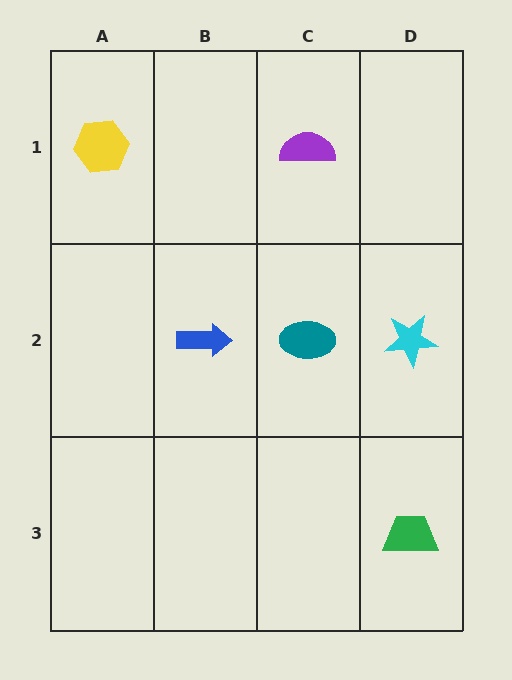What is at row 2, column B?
A blue arrow.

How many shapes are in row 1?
2 shapes.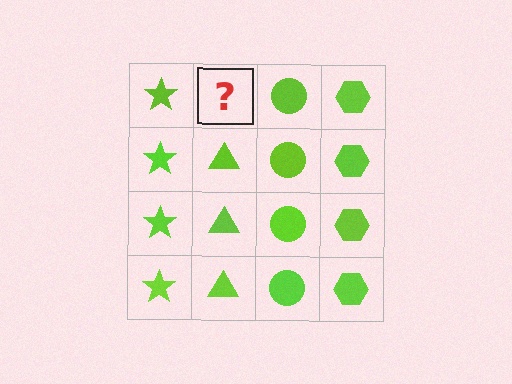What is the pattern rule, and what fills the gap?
The rule is that each column has a consistent shape. The gap should be filled with a lime triangle.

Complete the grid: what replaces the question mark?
The question mark should be replaced with a lime triangle.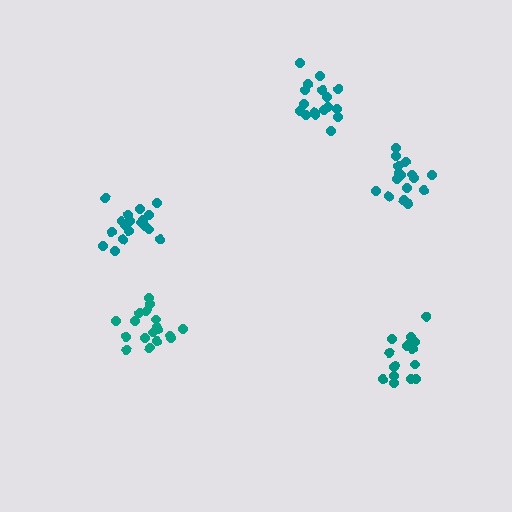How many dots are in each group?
Group 1: 16 dots, Group 2: 17 dots, Group 3: 18 dots, Group 4: 18 dots, Group 5: 18 dots (87 total).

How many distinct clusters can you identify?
There are 5 distinct clusters.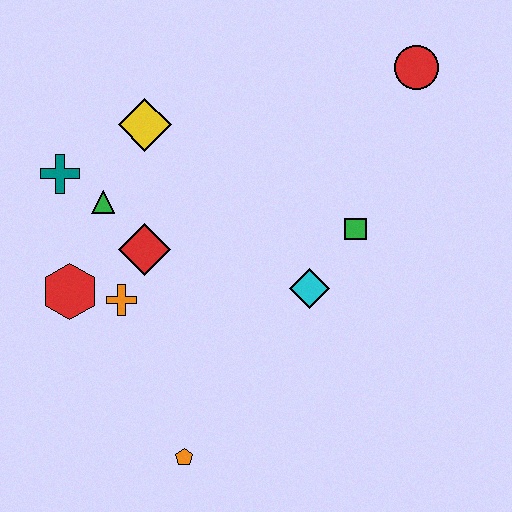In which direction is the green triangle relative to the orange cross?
The green triangle is above the orange cross.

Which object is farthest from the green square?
The teal cross is farthest from the green square.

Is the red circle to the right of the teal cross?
Yes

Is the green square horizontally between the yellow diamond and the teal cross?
No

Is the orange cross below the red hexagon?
Yes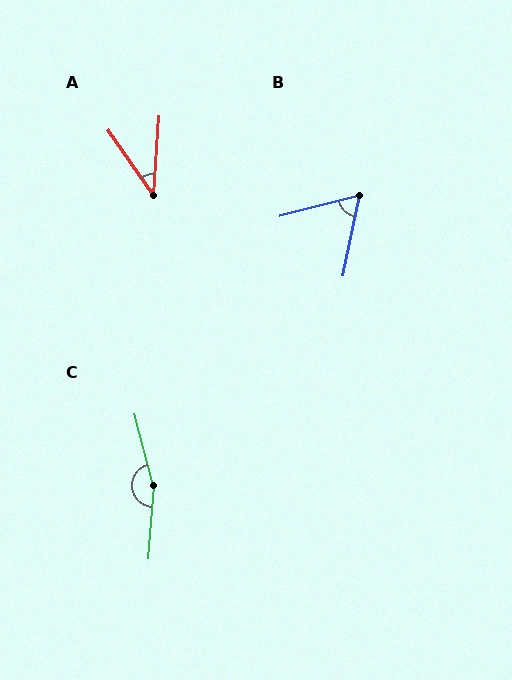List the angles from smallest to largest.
A (39°), B (64°), C (161°).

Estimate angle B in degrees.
Approximately 64 degrees.